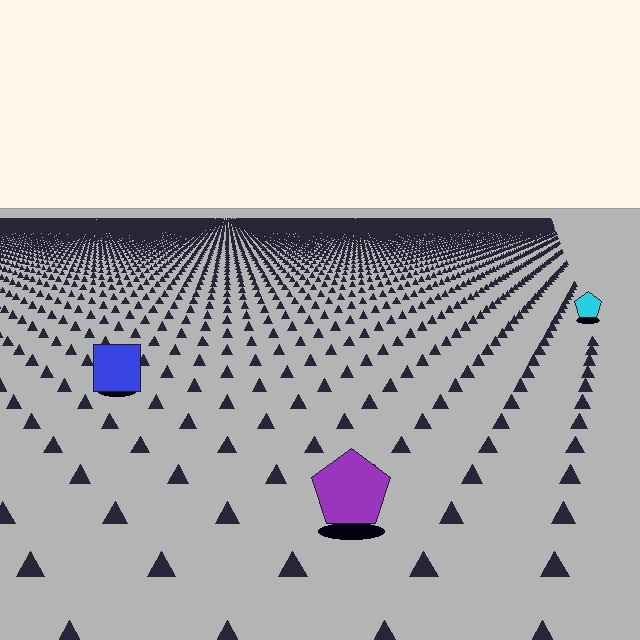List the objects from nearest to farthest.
From nearest to farthest: the purple pentagon, the blue square, the cyan pentagon.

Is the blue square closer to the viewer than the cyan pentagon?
Yes. The blue square is closer — you can tell from the texture gradient: the ground texture is coarser near it.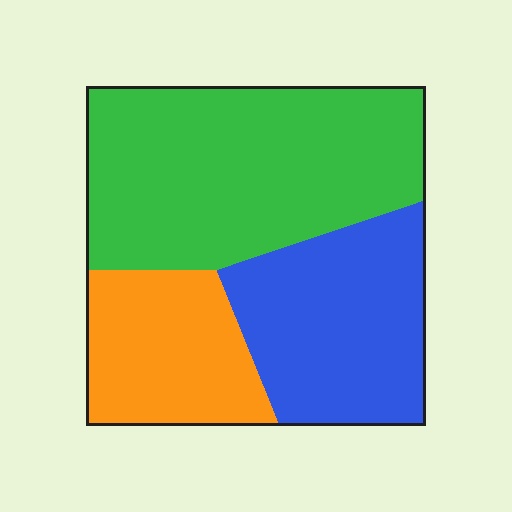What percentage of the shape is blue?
Blue takes up between a sixth and a third of the shape.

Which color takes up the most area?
Green, at roughly 50%.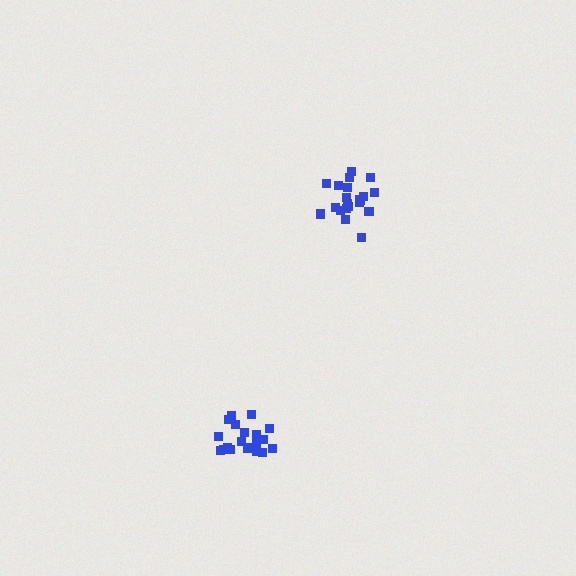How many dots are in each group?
Group 1: 20 dots, Group 2: 19 dots (39 total).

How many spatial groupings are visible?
There are 2 spatial groupings.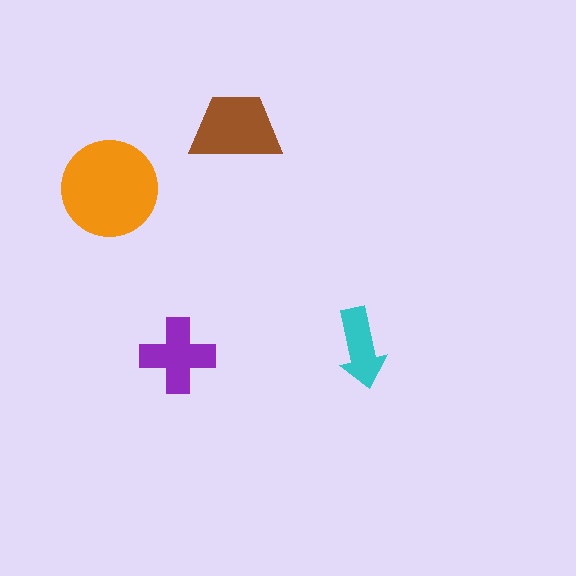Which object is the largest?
The orange circle.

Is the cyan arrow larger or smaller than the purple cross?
Smaller.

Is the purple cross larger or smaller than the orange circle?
Smaller.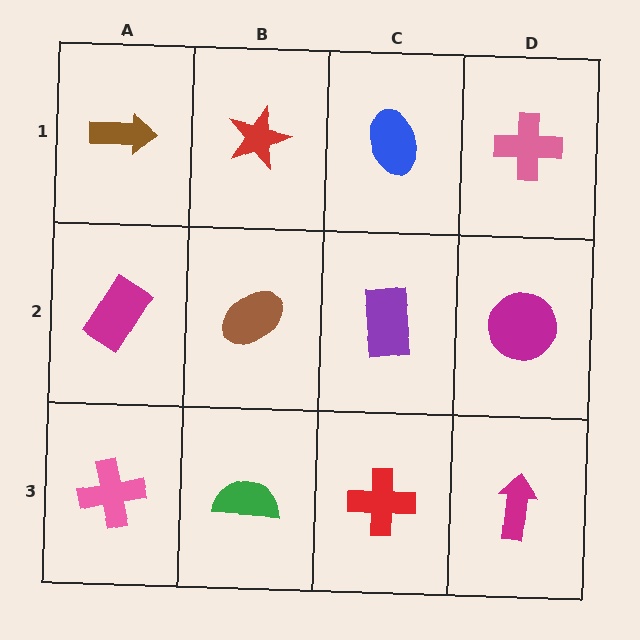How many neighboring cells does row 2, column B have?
4.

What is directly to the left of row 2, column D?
A purple rectangle.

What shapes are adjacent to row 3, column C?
A purple rectangle (row 2, column C), a green semicircle (row 3, column B), a magenta arrow (row 3, column D).